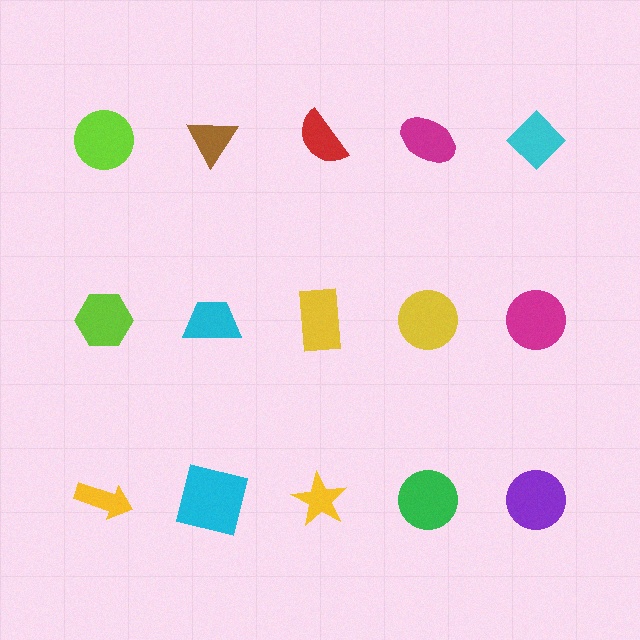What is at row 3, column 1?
A yellow arrow.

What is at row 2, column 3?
A yellow rectangle.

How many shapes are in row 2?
5 shapes.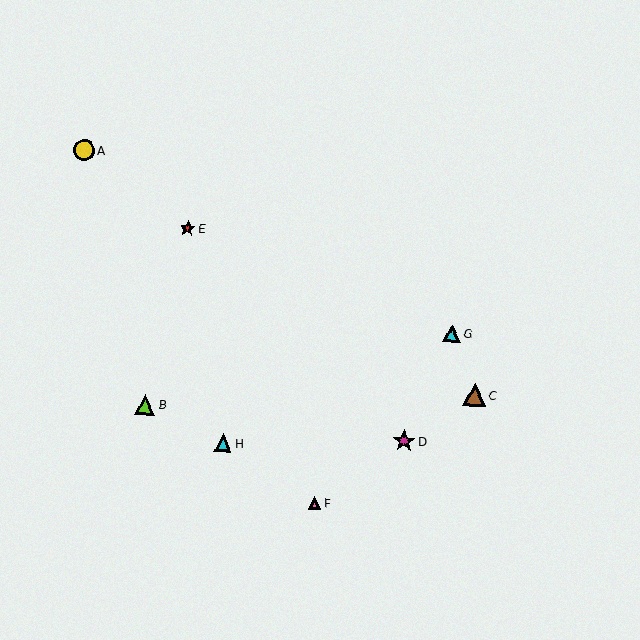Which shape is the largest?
The magenta star (labeled D) is the largest.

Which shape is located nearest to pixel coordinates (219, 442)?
The cyan triangle (labeled H) at (223, 443) is nearest to that location.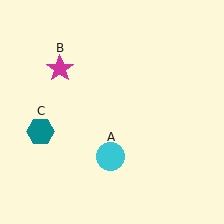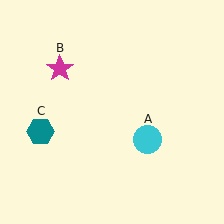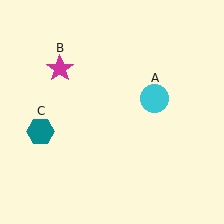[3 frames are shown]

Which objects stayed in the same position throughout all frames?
Magenta star (object B) and teal hexagon (object C) remained stationary.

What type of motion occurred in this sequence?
The cyan circle (object A) rotated counterclockwise around the center of the scene.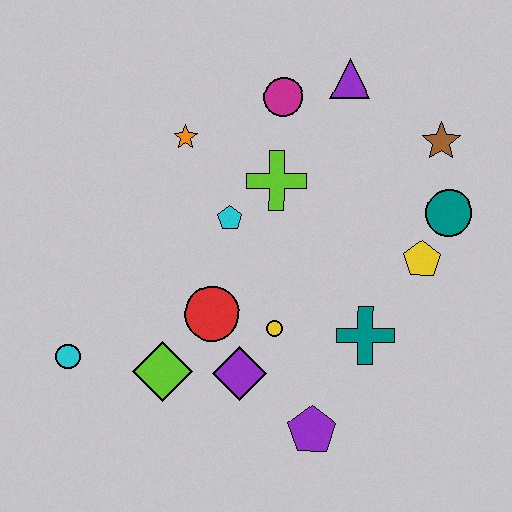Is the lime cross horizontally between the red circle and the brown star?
Yes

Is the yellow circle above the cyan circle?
Yes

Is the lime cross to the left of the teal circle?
Yes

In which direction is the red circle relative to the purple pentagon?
The red circle is above the purple pentagon.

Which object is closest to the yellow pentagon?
The teal circle is closest to the yellow pentagon.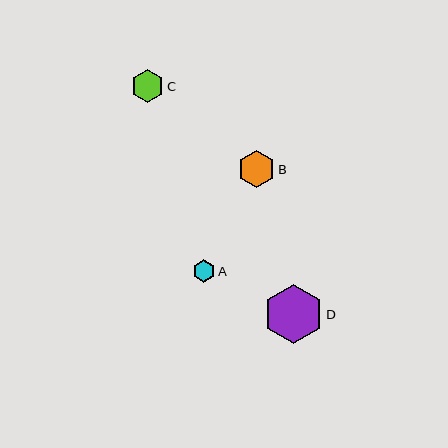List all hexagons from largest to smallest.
From largest to smallest: D, B, C, A.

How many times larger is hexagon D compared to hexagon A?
Hexagon D is approximately 2.7 times the size of hexagon A.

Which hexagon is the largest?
Hexagon D is the largest with a size of approximately 60 pixels.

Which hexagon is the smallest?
Hexagon A is the smallest with a size of approximately 22 pixels.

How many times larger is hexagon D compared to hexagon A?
Hexagon D is approximately 2.7 times the size of hexagon A.